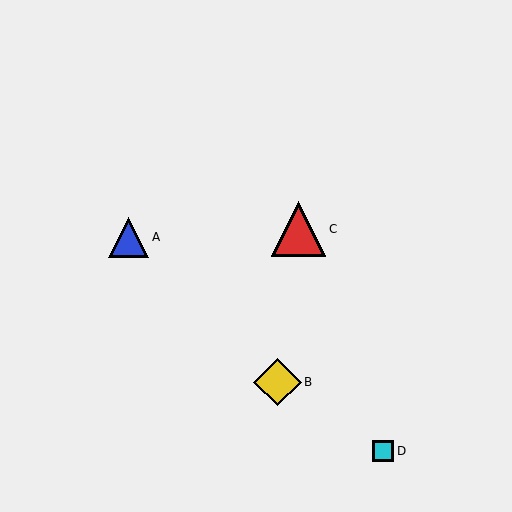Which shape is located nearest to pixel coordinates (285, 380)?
The yellow diamond (labeled B) at (277, 382) is nearest to that location.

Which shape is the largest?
The red triangle (labeled C) is the largest.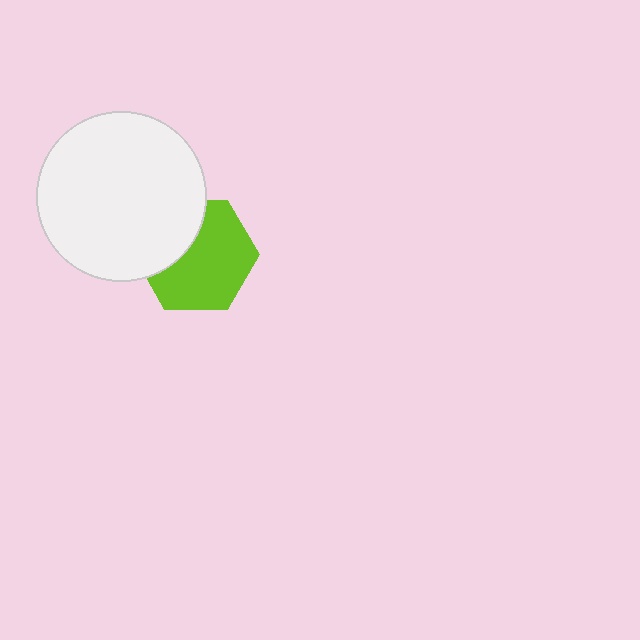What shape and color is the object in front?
The object in front is a white circle.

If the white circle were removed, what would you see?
You would see the complete lime hexagon.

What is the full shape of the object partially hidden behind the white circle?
The partially hidden object is a lime hexagon.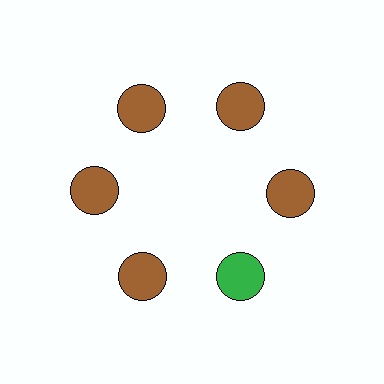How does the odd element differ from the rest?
It has a different color: green instead of brown.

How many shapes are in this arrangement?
There are 6 shapes arranged in a ring pattern.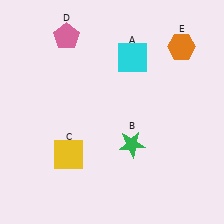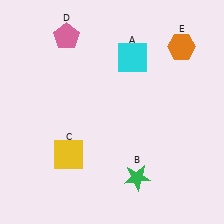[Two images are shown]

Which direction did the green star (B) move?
The green star (B) moved down.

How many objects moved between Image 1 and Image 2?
1 object moved between the two images.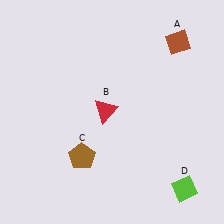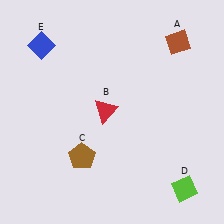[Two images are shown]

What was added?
A blue diamond (E) was added in Image 2.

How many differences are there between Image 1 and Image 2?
There is 1 difference between the two images.